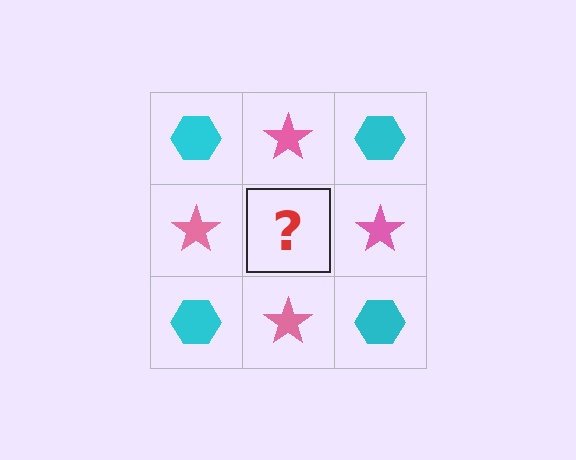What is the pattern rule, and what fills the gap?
The rule is that it alternates cyan hexagon and pink star in a checkerboard pattern. The gap should be filled with a cyan hexagon.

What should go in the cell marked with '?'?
The missing cell should contain a cyan hexagon.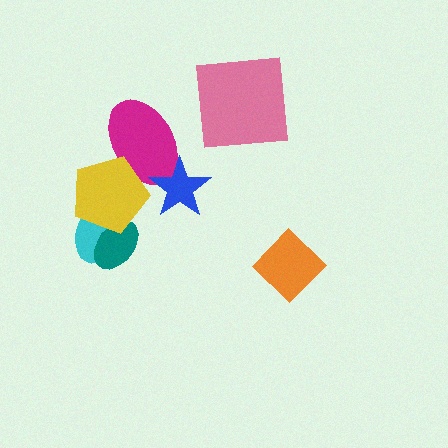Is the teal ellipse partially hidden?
Yes, it is partially covered by another shape.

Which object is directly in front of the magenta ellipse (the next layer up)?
The blue star is directly in front of the magenta ellipse.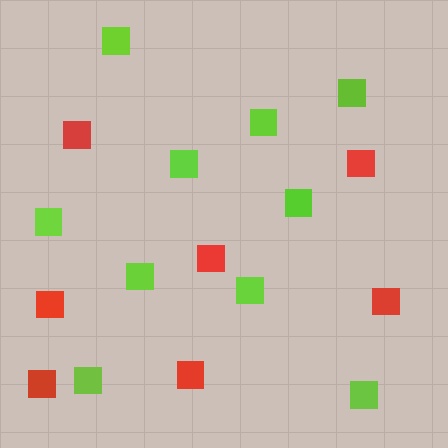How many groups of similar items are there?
There are 2 groups: one group of red squares (7) and one group of lime squares (10).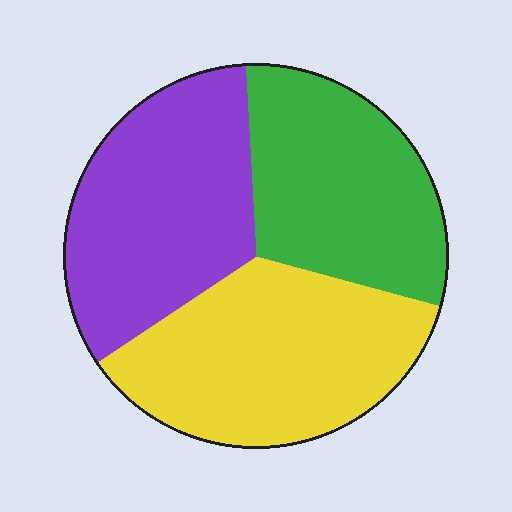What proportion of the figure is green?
Green takes up about one third (1/3) of the figure.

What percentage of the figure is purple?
Purple covers 34% of the figure.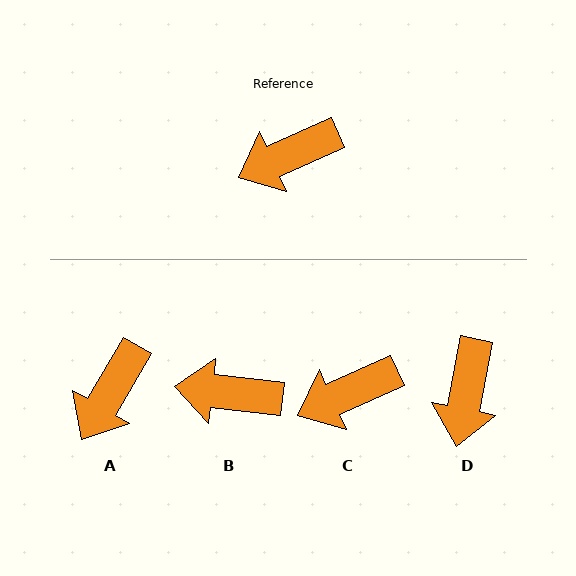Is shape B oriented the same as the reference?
No, it is off by about 31 degrees.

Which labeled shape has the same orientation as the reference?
C.